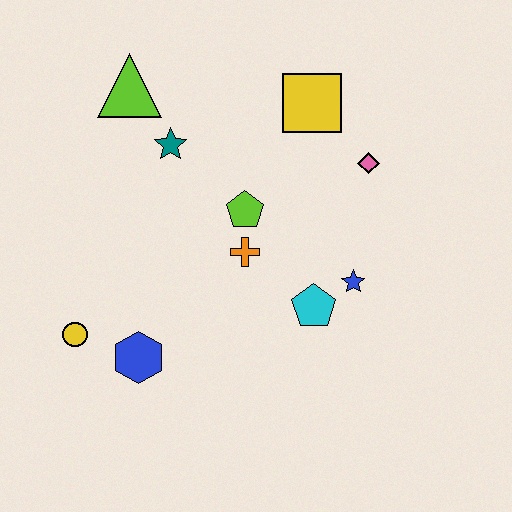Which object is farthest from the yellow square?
The yellow circle is farthest from the yellow square.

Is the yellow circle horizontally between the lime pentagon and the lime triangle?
No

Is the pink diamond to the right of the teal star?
Yes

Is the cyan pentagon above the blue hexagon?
Yes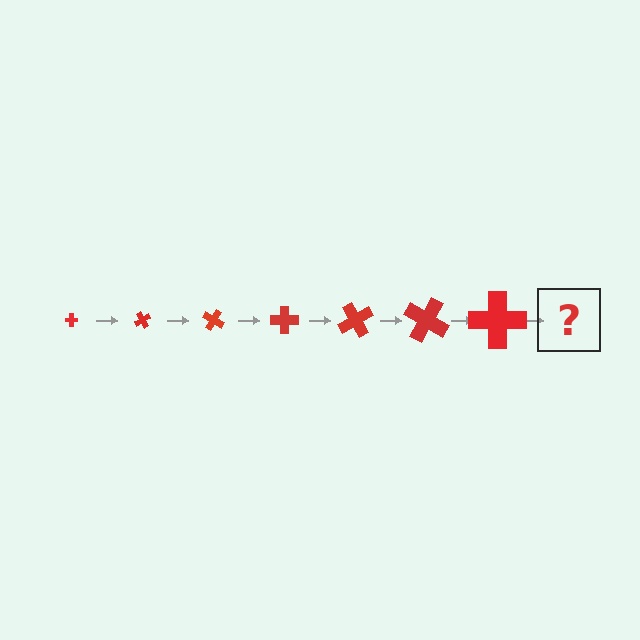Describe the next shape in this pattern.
It should be a cross, larger than the previous one and rotated 420 degrees from the start.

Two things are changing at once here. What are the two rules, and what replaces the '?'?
The two rules are that the cross grows larger each step and it rotates 60 degrees each step. The '?' should be a cross, larger than the previous one and rotated 420 degrees from the start.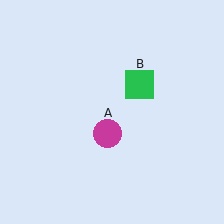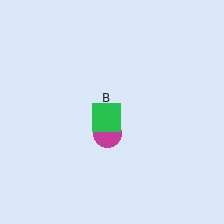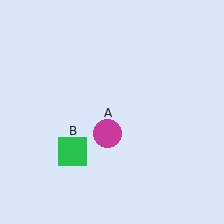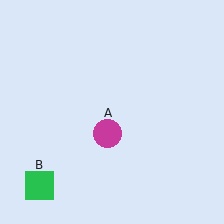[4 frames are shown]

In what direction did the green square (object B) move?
The green square (object B) moved down and to the left.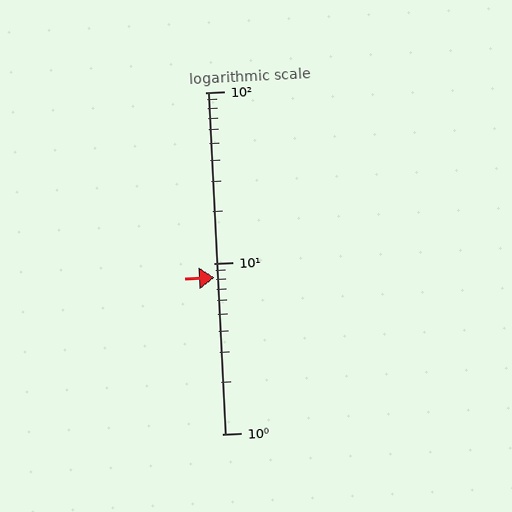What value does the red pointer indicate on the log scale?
The pointer indicates approximately 8.2.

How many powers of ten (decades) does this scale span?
The scale spans 2 decades, from 1 to 100.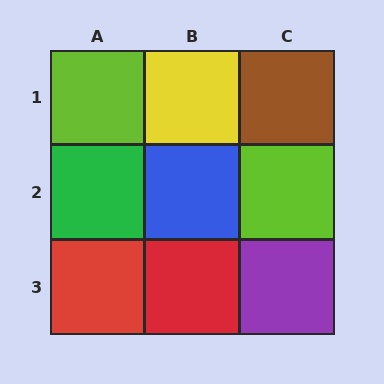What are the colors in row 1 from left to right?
Lime, yellow, brown.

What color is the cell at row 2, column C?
Lime.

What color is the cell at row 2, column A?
Green.